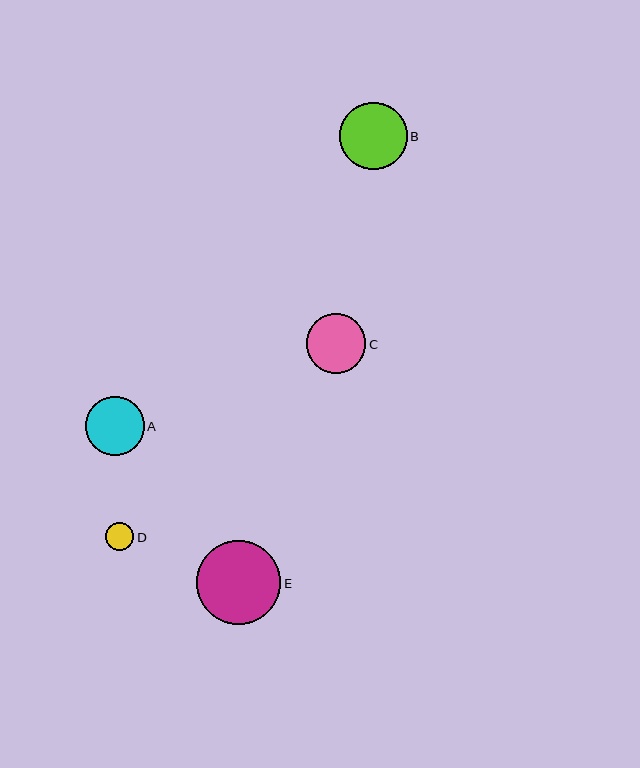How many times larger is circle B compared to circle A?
Circle B is approximately 1.1 times the size of circle A.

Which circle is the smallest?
Circle D is the smallest with a size of approximately 28 pixels.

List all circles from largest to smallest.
From largest to smallest: E, B, C, A, D.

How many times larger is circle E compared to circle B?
Circle E is approximately 1.3 times the size of circle B.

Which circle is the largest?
Circle E is the largest with a size of approximately 85 pixels.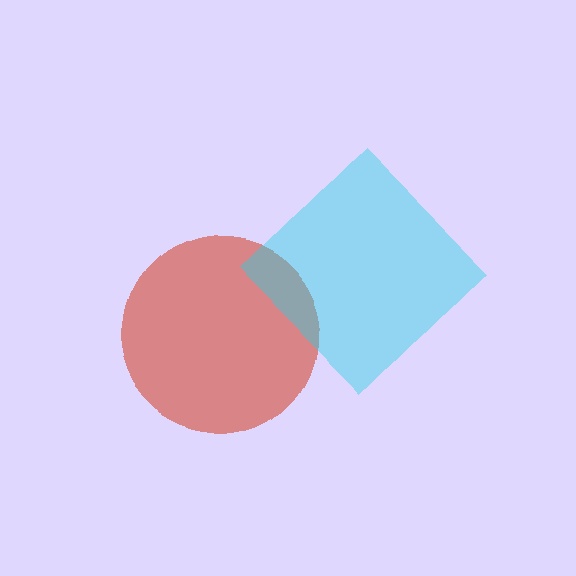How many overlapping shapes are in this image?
There are 2 overlapping shapes in the image.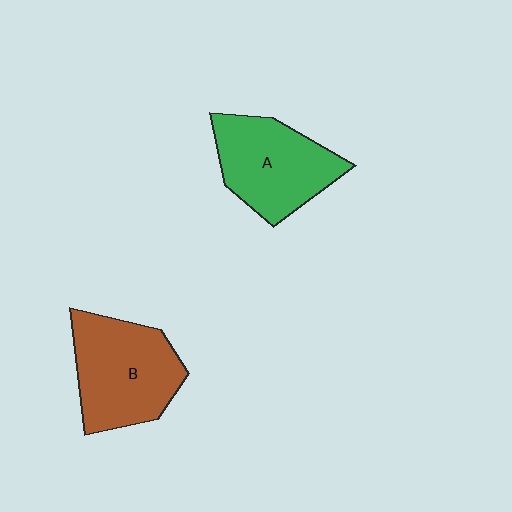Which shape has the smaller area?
Shape A (green).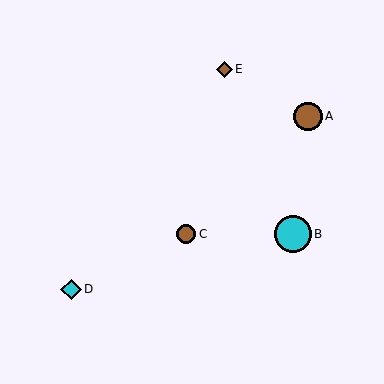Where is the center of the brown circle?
The center of the brown circle is at (186, 234).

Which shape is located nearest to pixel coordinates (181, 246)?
The brown circle (labeled C) at (186, 234) is nearest to that location.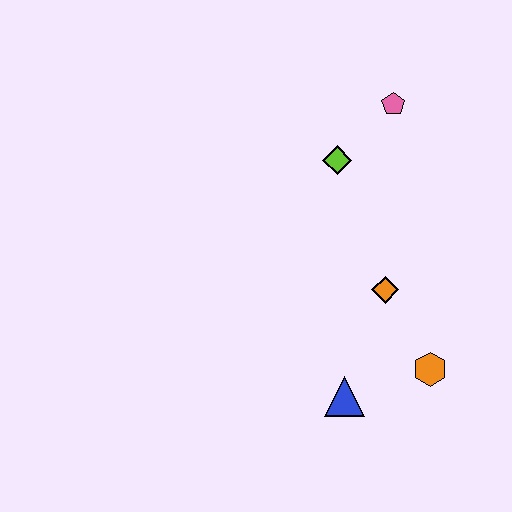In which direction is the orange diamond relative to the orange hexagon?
The orange diamond is above the orange hexagon.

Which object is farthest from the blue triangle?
The pink pentagon is farthest from the blue triangle.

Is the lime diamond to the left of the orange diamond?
Yes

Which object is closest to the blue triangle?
The orange hexagon is closest to the blue triangle.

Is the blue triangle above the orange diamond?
No